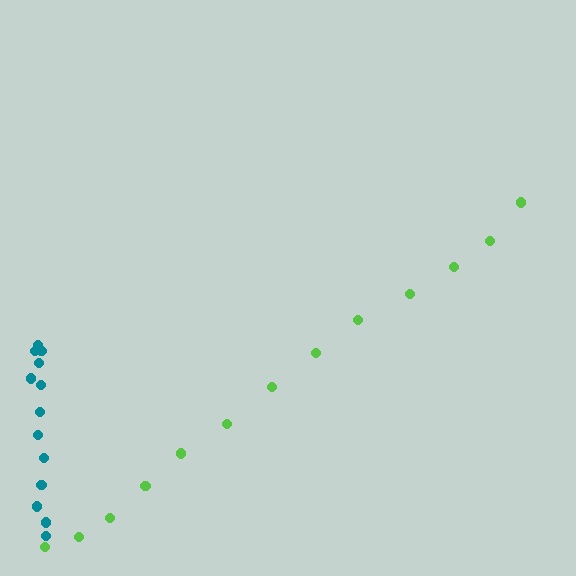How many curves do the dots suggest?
There are 2 distinct paths.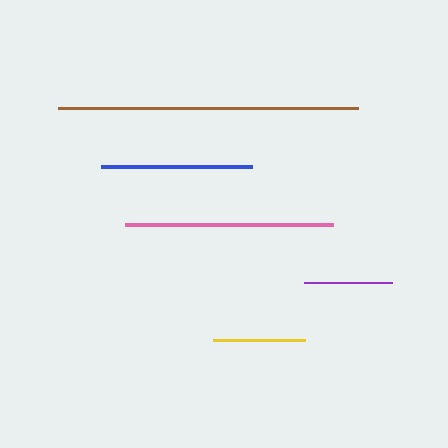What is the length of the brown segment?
The brown segment is approximately 300 pixels long.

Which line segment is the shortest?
The purple line is the shortest at approximately 88 pixels.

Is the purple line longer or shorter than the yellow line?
The yellow line is longer than the purple line.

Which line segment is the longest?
The brown line is the longest at approximately 300 pixels.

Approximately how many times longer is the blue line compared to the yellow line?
The blue line is approximately 1.6 times the length of the yellow line.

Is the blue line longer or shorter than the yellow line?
The blue line is longer than the yellow line.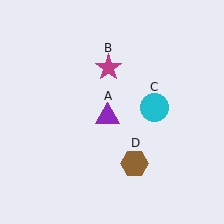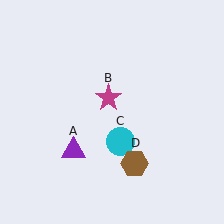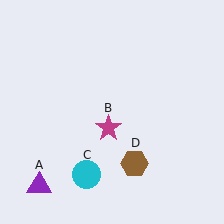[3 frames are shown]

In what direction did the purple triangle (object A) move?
The purple triangle (object A) moved down and to the left.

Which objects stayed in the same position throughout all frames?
Brown hexagon (object D) remained stationary.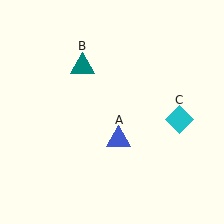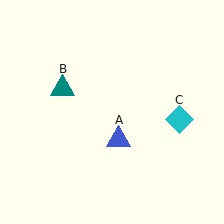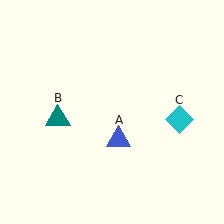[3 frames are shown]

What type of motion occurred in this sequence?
The teal triangle (object B) rotated counterclockwise around the center of the scene.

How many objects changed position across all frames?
1 object changed position: teal triangle (object B).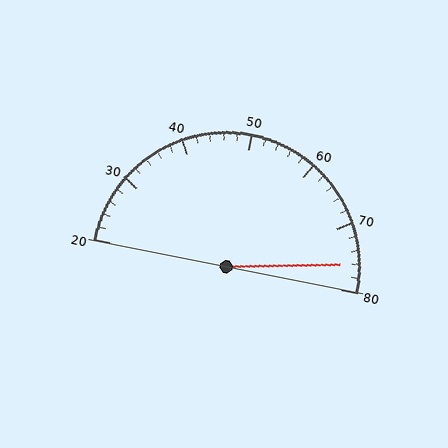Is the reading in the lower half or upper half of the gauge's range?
The reading is in the upper half of the range (20 to 80).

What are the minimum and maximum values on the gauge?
The gauge ranges from 20 to 80.